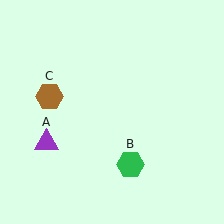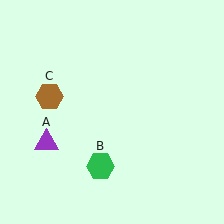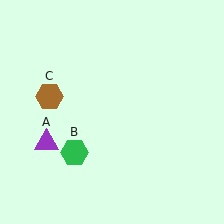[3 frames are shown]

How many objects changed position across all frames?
1 object changed position: green hexagon (object B).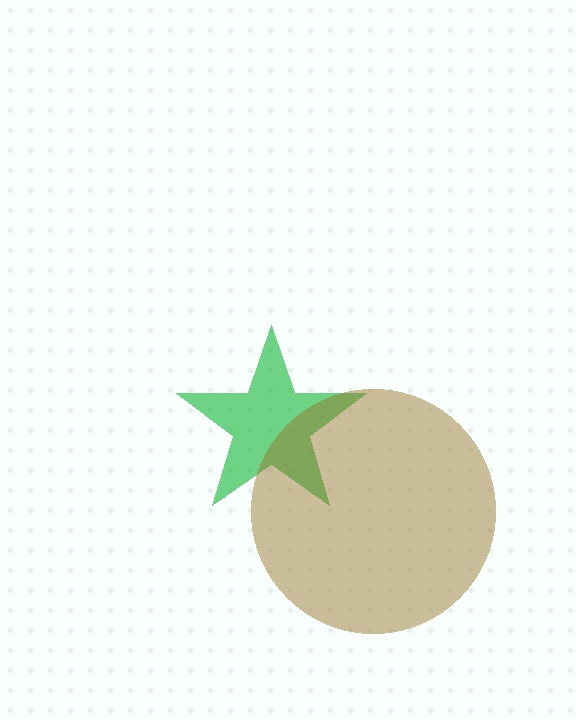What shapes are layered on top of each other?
The layered shapes are: a green star, a brown circle.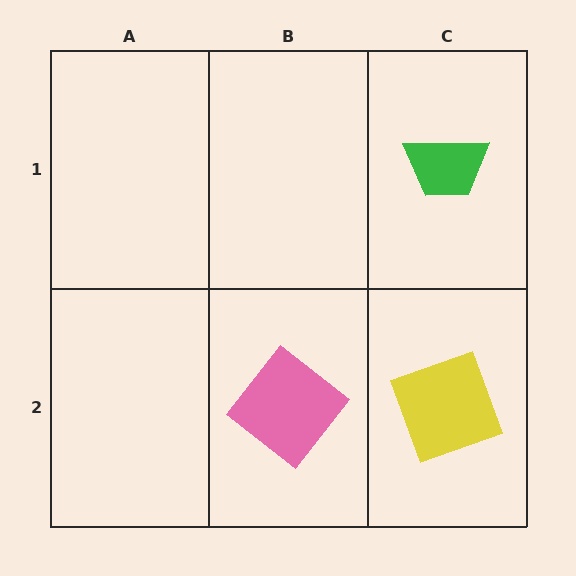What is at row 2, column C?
A yellow square.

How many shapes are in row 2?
2 shapes.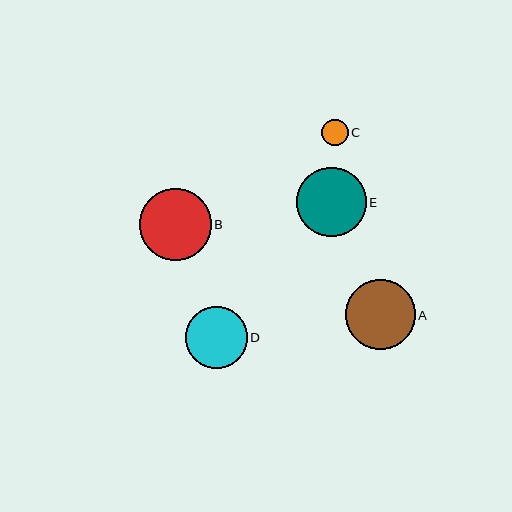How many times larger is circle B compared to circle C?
Circle B is approximately 2.7 times the size of circle C.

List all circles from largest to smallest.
From largest to smallest: B, A, E, D, C.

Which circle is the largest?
Circle B is the largest with a size of approximately 72 pixels.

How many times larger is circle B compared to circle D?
Circle B is approximately 1.2 times the size of circle D.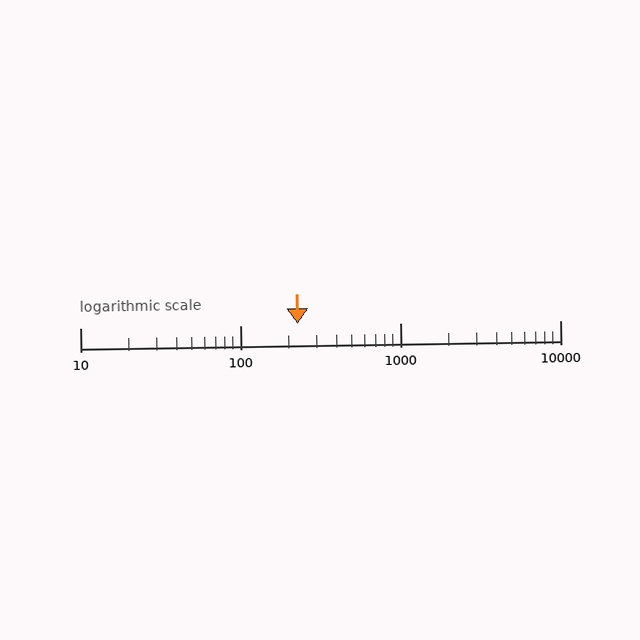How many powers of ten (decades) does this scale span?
The scale spans 3 decades, from 10 to 10000.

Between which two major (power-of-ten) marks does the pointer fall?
The pointer is between 100 and 1000.